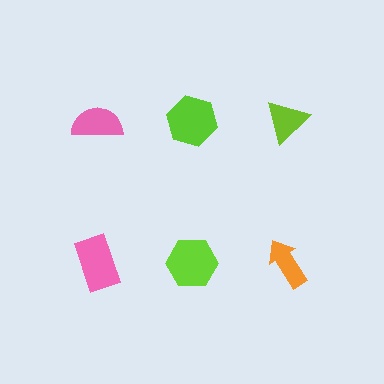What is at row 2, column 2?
A lime hexagon.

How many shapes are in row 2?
3 shapes.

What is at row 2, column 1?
A pink rectangle.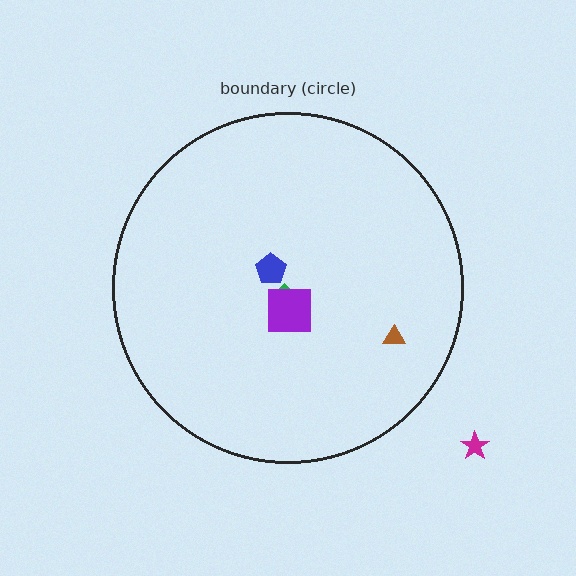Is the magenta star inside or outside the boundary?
Outside.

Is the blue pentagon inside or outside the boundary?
Inside.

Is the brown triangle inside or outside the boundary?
Inside.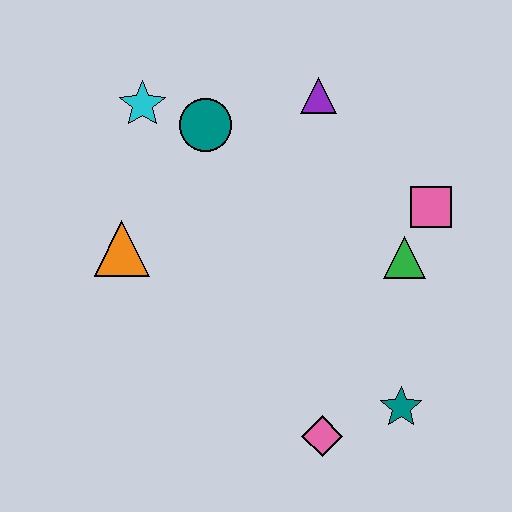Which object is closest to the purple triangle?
The teal circle is closest to the purple triangle.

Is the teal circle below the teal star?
No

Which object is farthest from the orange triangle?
The teal star is farthest from the orange triangle.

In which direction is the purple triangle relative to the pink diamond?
The purple triangle is above the pink diamond.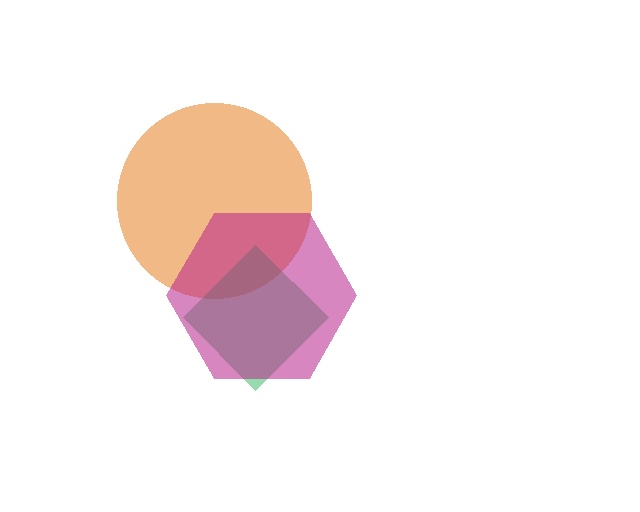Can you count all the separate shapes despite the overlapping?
Yes, there are 3 separate shapes.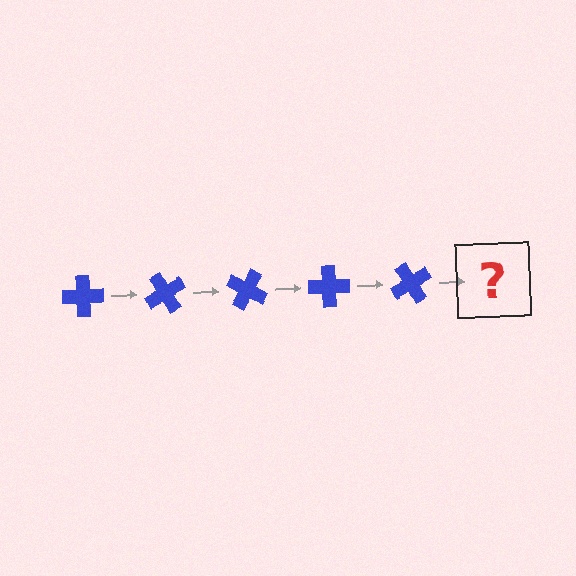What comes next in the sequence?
The next element should be a blue cross rotated 300 degrees.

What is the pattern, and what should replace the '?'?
The pattern is that the cross rotates 60 degrees each step. The '?' should be a blue cross rotated 300 degrees.